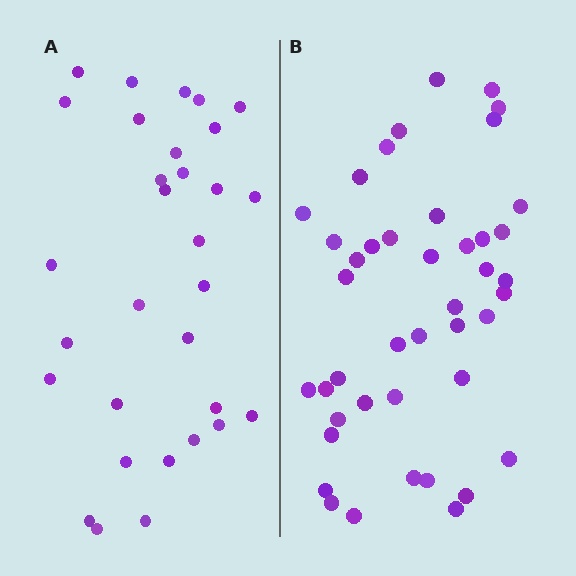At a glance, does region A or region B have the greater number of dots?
Region B (the right region) has more dots.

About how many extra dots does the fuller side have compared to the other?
Region B has roughly 12 or so more dots than region A.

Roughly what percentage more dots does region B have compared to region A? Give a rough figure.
About 40% more.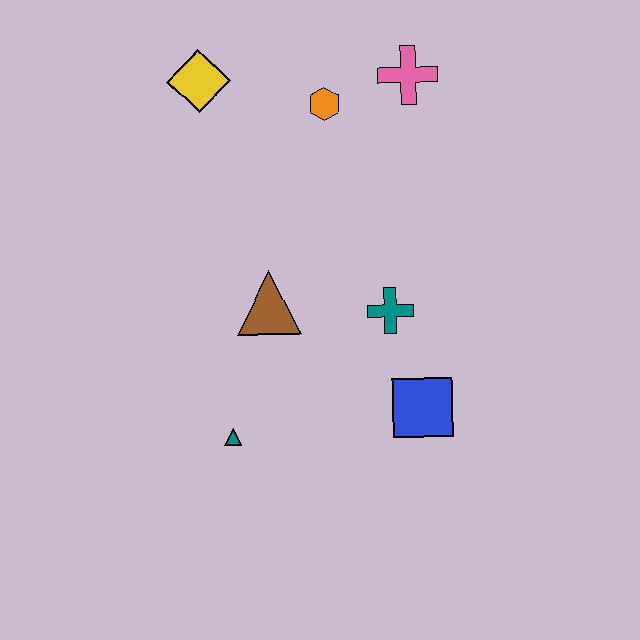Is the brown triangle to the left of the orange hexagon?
Yes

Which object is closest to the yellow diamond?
The orange hexagon is closest to the yellow diamond.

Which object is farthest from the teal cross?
The yellow diamond is farthest from the teal cross.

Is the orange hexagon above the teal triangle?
Yes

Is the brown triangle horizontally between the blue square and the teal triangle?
Yes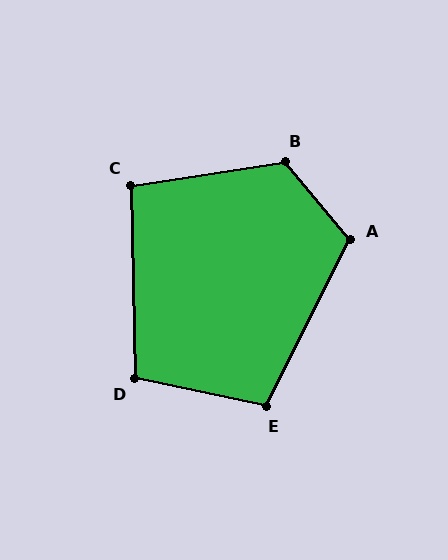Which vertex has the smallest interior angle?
C, at approximately 97 degrees.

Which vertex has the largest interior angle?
B, at approximately 122 degrees.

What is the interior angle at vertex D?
Approximately 103 degrees (obtuse).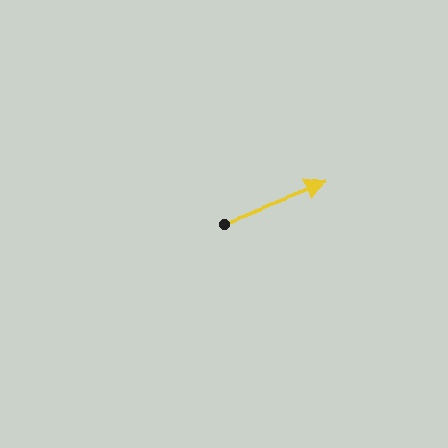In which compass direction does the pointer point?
East.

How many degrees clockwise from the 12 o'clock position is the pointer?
Approximately 69 degrees.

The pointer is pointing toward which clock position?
Roughly 2 o'clock.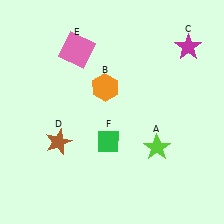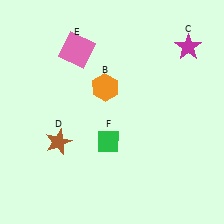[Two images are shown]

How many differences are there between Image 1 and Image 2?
There is 1 difference between the two images.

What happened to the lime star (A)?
The lime star (A) was removed in Image 2. It was in the bottom-right area of Image 1.